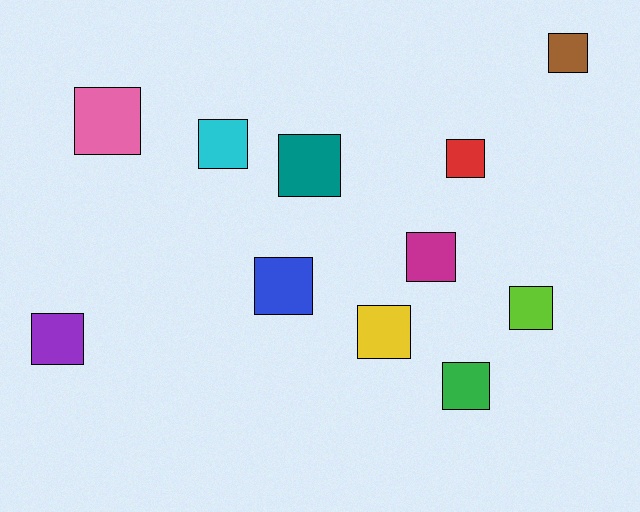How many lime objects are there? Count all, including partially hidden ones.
There is 1 lime object.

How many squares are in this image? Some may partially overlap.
There are 11 squares.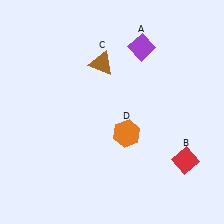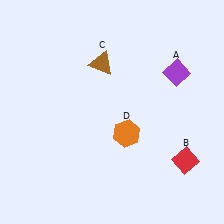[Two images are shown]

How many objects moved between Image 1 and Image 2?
1 object moved between the two images.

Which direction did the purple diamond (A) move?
The purple diamond (A) moved right.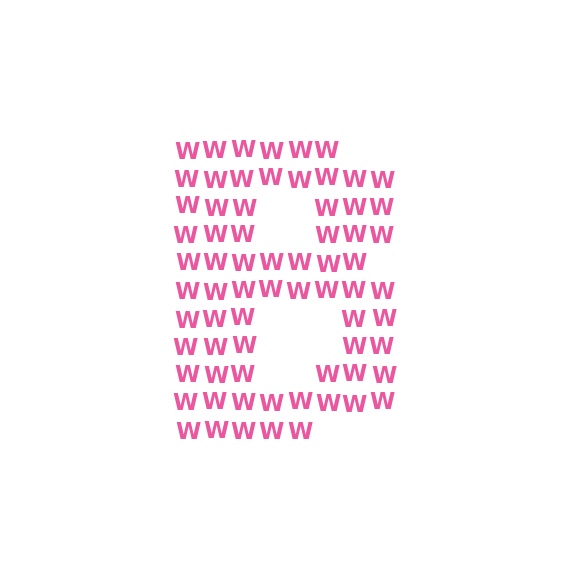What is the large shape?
The large shape is the letter B.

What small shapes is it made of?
It is made of small letter W's.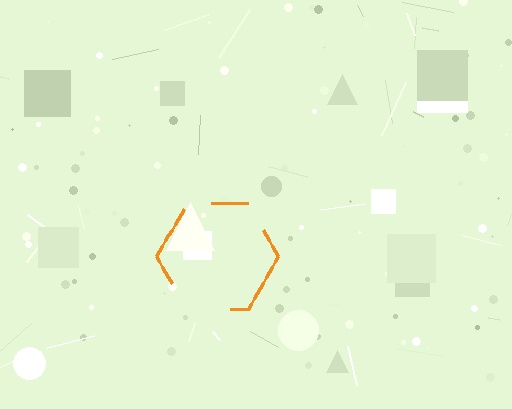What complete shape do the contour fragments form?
The contour fragments form a hexagon.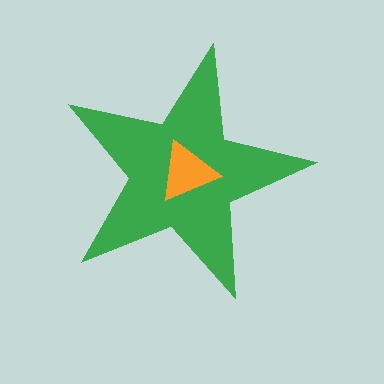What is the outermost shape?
The green star.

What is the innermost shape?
The orange triangle.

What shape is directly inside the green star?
The orange triangle.